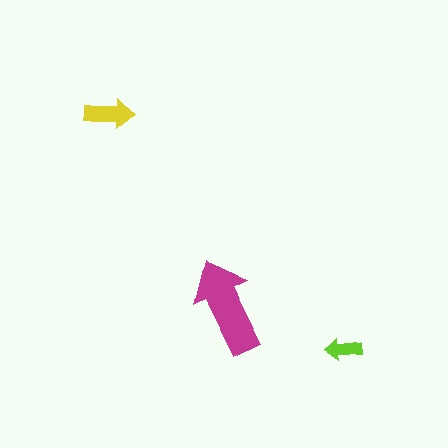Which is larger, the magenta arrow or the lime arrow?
The magenta one.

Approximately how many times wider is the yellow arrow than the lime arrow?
About 1.5 times wider.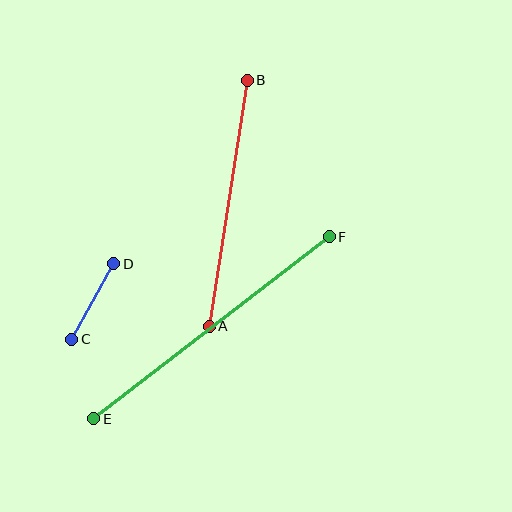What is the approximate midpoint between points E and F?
The midpoint is at approximately (211, 328) pixels.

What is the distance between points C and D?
The distance is approximately 86 pixels.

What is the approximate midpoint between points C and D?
The midpoint is at approximately (93, 301) pixels.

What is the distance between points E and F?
The distance is approximately 297 pixels.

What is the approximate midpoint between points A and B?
The midpoint is at approximately (228, 203) pixels.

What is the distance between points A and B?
The distance is approximately 249 pixels.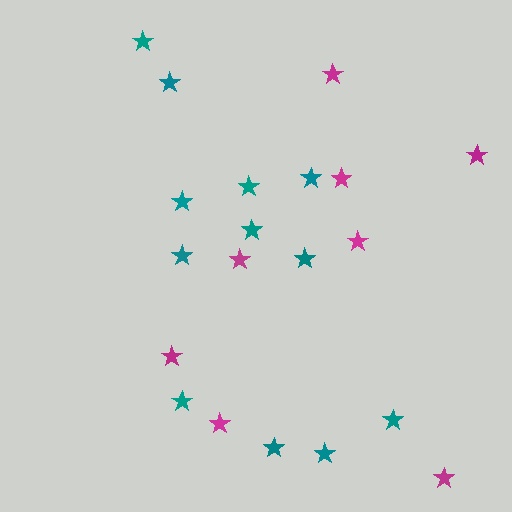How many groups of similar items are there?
There are 2 groups: one group of magenta stars (8) and one group of teal stars (12).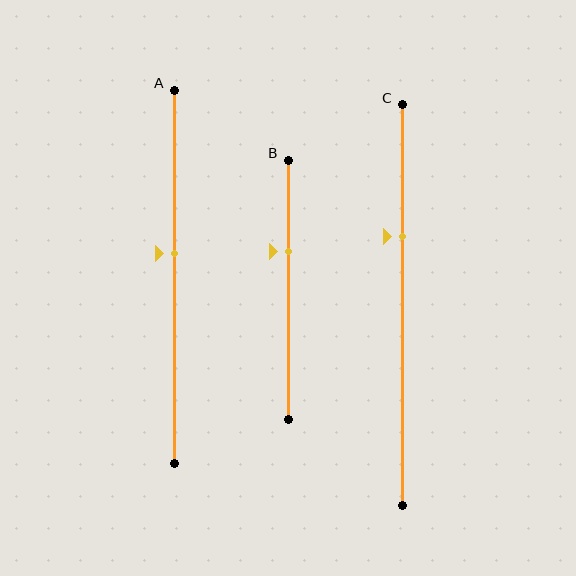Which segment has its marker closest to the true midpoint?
Segment A has its marker closest to the true midpoint.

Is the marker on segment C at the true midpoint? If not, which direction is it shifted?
No, the marker on segment C is shifted upward by about 17% of the segment length.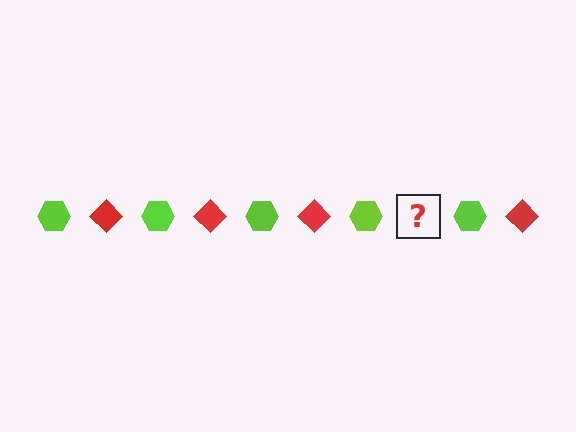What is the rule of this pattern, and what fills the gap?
The rule is that the pattern alternates between lime hexagon and red diamond. The gap should be filled with a red diamond.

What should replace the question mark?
The question mark should be replaced with a red diamond.